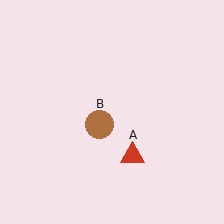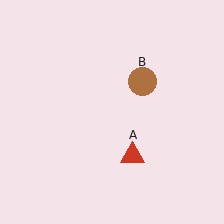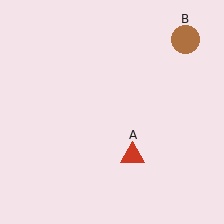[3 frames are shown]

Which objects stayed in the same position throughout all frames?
Red triangle (object A) remained stationary.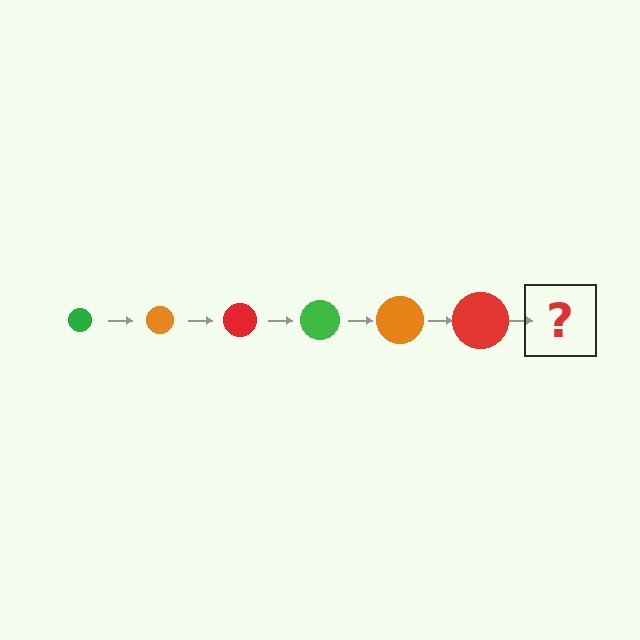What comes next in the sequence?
The next element should be a green circle, larger than the previous one.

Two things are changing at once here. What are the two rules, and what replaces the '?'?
The two rules are that the circle grows larger each step and the color cycles through green, orange, and red. The '?' should be a green circle, larger than the previous one.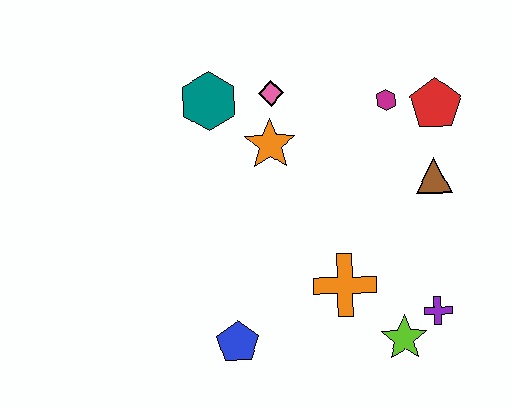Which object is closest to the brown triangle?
The red pentagon is closest to the brown triangle.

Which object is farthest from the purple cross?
The teal hexagon is farthest from the purple cross.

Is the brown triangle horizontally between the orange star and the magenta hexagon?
No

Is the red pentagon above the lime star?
Yes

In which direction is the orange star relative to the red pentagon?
The orange star is to the left of the red pentagon.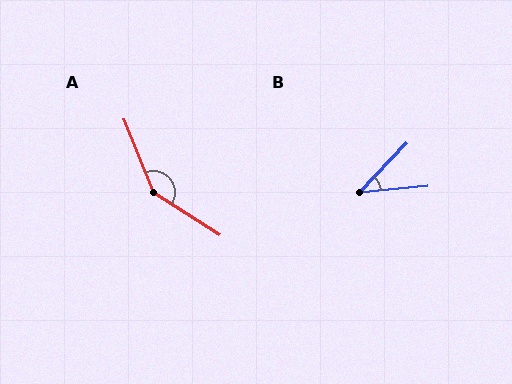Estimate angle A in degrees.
Approximately 144 degrees.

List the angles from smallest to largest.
B (41°), A (144°).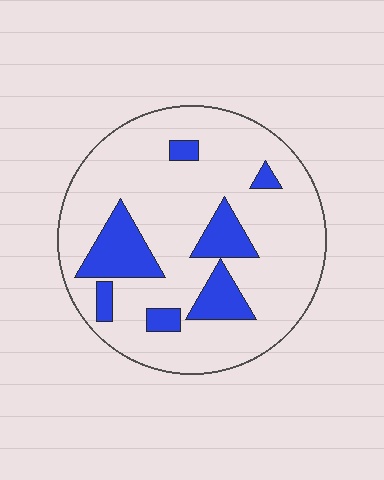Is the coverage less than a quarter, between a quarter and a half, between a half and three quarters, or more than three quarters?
Less than a quarter.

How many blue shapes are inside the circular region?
7.